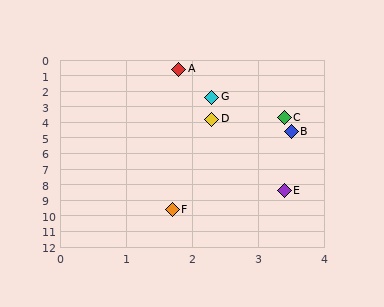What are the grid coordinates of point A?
Point A is at approximately (1.8, 0.6).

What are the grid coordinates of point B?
Point B is at approximately (3.5, 4.6).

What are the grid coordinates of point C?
Point C is at approximately (3.4, 3.7).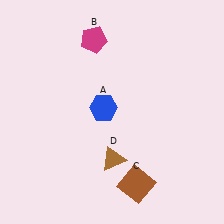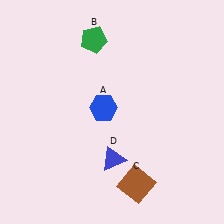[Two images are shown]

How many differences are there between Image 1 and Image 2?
There are 2 differences between the two images.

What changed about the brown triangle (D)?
In Image 1, D is brown. In Image 2, it changed to blue.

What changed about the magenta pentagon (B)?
In Image 1, B is magenta. In Image 2, it changed to green.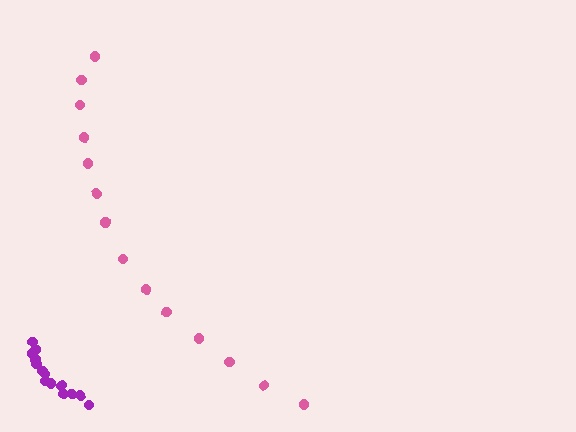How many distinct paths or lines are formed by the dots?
There are 2 distinct paths.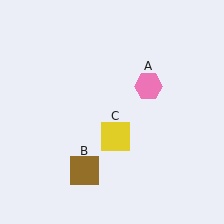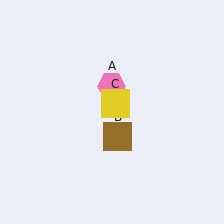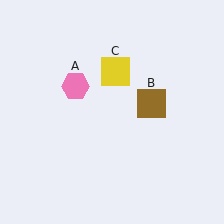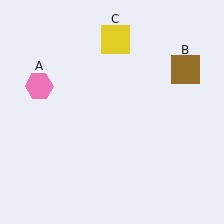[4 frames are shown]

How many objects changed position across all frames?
3 objects changed position: pink hexagon (object A), brown square (object B), yellow square (object C).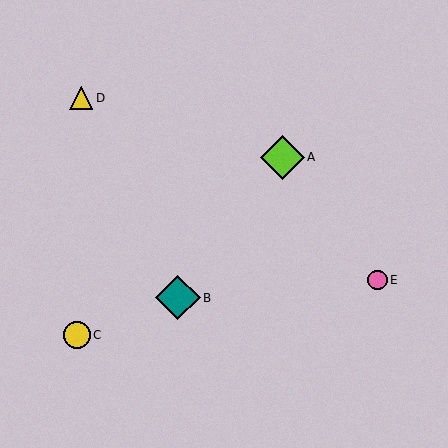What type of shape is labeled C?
Shape C is a yellow circle.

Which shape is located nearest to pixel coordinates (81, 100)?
The yellow triangle (labeled D) at (81, 98) is nearest to that location.